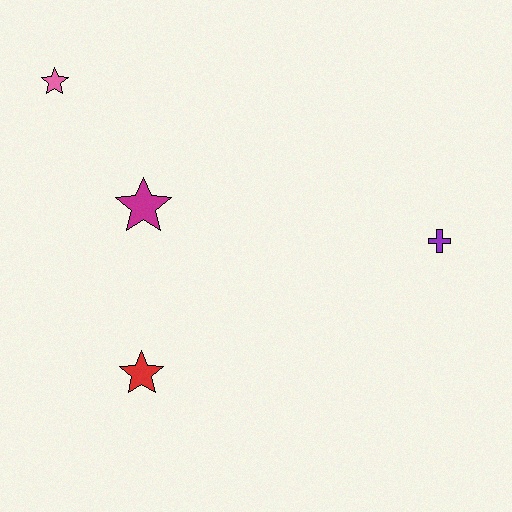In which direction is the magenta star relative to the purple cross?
The magenta star is to the left of the purple cross.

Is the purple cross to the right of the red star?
Yes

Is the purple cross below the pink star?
Yes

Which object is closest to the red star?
The magenta star is closest to the red star.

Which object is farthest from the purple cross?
The pink star is farthest from the purple cross.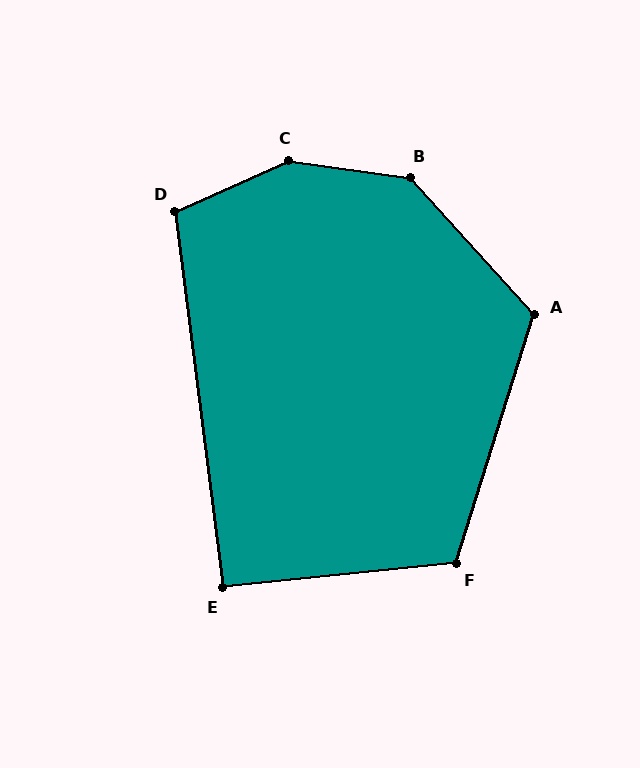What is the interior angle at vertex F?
Approximately 113 degrees (obtuse).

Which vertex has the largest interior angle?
C, at approximately 148 degrees.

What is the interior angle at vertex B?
Approximately 140 degrees (obtuse).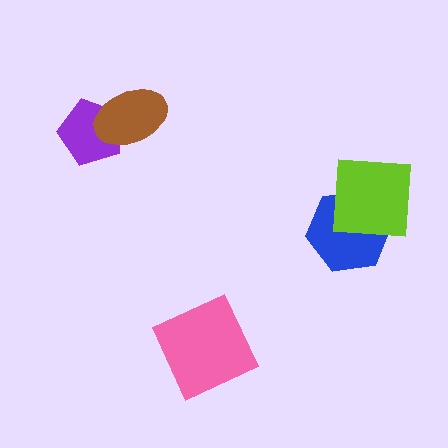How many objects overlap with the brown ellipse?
1 object overlaps with the brown ellipse.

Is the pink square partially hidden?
No, no other shape covers it.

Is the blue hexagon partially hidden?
Yes, it is partially covered by another shape.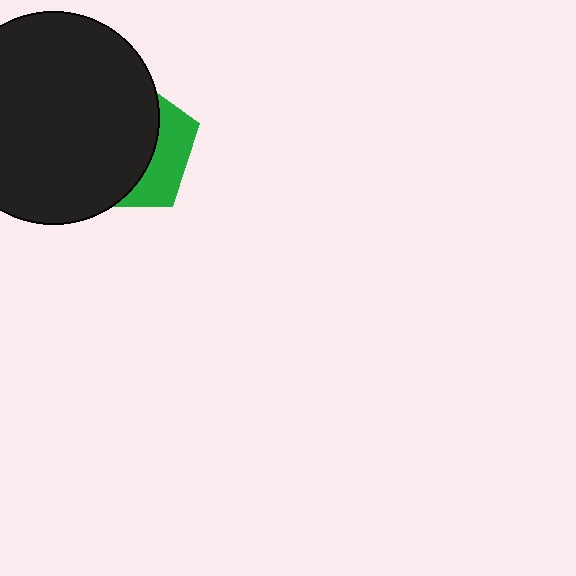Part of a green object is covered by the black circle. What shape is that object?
It is a pentagon.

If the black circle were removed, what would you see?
You would see the complete green pentagon.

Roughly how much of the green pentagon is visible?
A small part of it is visible (roughly 31%).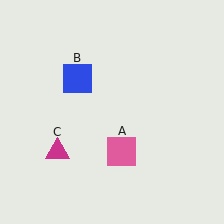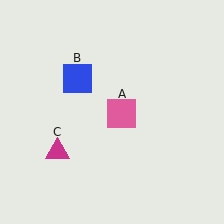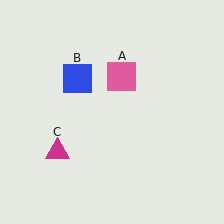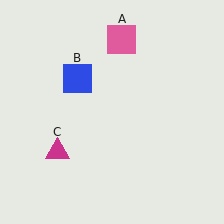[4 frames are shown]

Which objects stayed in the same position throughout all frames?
Blue square (object B) and magenta triangle (object C) remained stationary.